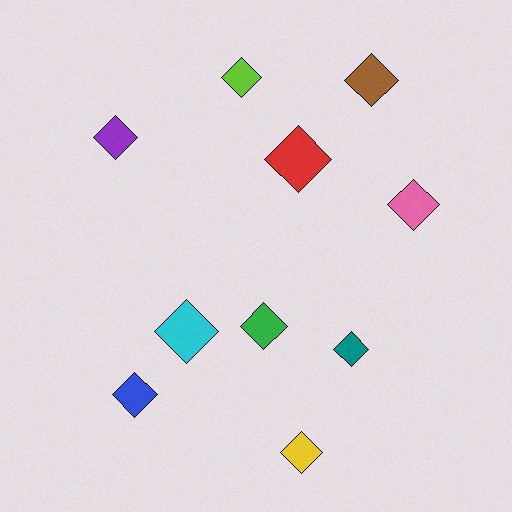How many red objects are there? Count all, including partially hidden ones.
There is 1 red object.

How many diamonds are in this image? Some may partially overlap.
There are 10 diamonds.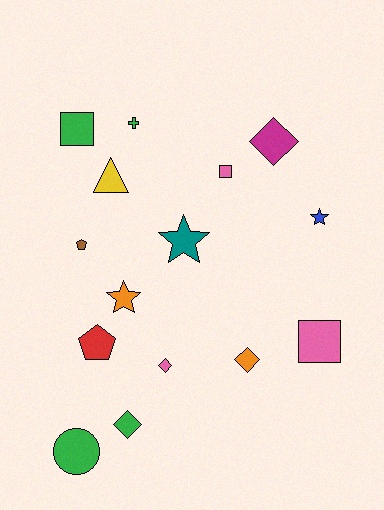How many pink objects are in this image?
There are 3 pink objects.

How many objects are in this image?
There are 15 objects.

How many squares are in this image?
There are 3 squares.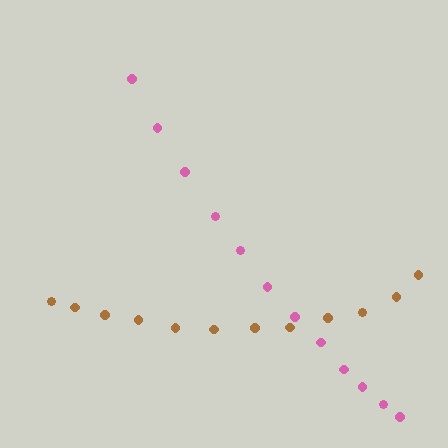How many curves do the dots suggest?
There are 2 distinct paths.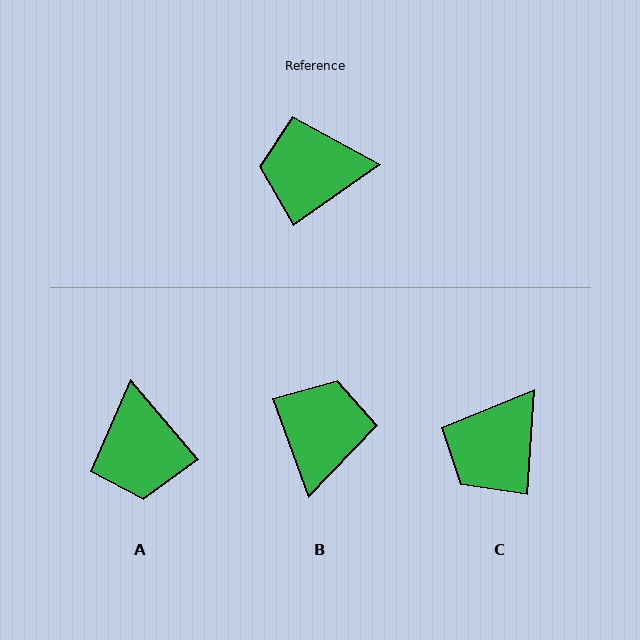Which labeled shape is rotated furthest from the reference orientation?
B, about 105 degrees away.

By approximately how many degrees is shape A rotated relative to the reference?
Approximately 95 degrees counter-clockwise.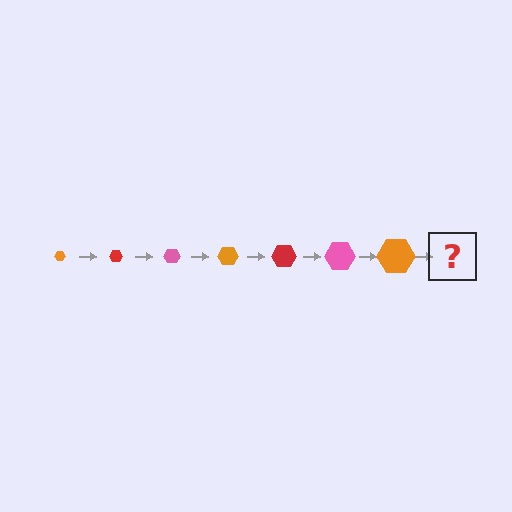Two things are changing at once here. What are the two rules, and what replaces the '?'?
The two rules are that the hexagon grows larger each step and the color cycles through orange, red, and pink. The '?' should be a red hexagon, larger than the previous one.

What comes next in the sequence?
The next element should be a red hexagon, larger than the previous one.